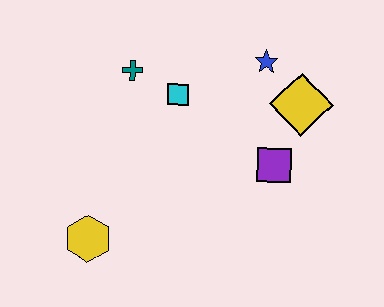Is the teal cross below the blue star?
Yes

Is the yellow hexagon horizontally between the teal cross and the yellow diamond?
No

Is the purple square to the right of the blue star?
Yes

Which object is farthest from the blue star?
The yellow hexagon is farthest from the blue star.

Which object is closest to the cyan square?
The teal cross is closest to the cyan square.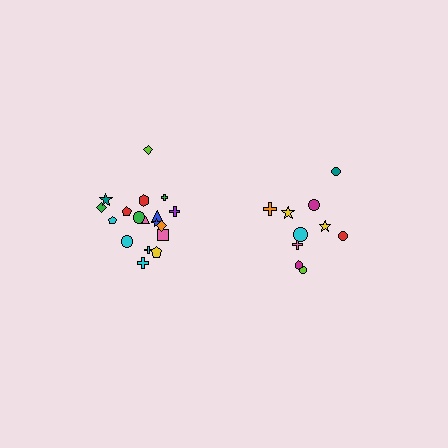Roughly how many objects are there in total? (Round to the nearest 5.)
Roughly 30 objects in total.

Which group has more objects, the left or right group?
The left group.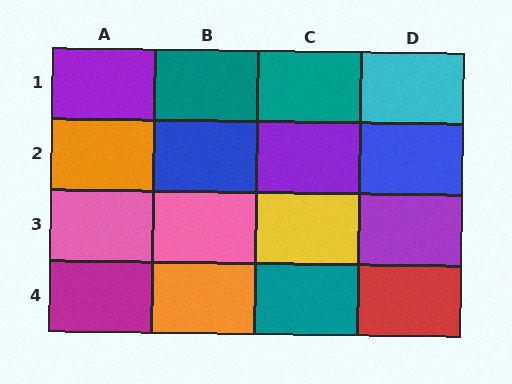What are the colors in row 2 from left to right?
Orange, blue, purple, blue.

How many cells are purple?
3 cells are purple.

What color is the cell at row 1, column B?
Teal.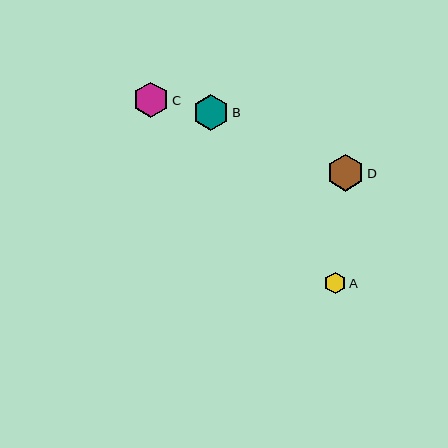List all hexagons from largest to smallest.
From largest to smallest: D, C, B, A.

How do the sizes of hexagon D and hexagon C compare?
Hexagon D and hexagon C are approximately the same size.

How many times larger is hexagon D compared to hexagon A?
Hexagon D is approximately 1.7 times the size of hexagon A.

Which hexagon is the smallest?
Hexagon A is the smallest with a size of approximately 21 pixels.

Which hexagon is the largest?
Hexagon D is the largest with a size of approximately 37 pixels.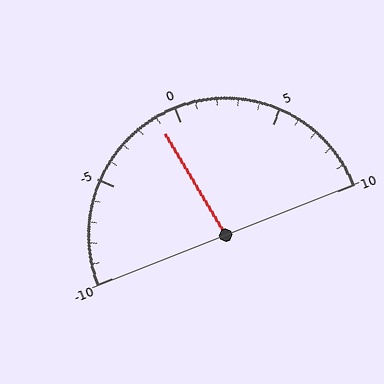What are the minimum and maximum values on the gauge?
The gauge ranges from -10 to 10.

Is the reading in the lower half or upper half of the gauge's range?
The reading is in the lower half of the range (-10 to 10).